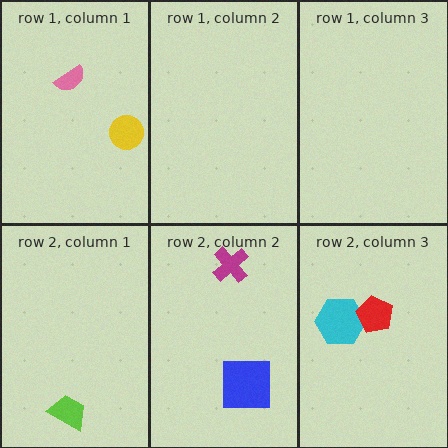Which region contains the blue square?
The row 2, column 2 region.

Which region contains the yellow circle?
The row 1, column 1 region.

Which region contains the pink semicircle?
The row 1, column 1 region.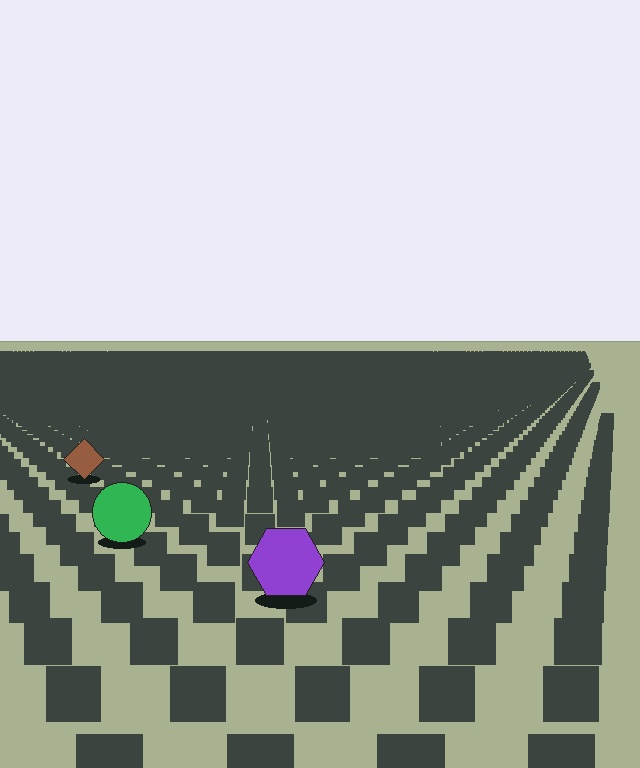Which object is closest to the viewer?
The purple hexagon is closest. The texture marks near it are larger and more spread out.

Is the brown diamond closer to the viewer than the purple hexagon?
No. The purple hexagon is closer — you can tell from the texture gradient: the ground texture is coarser near it.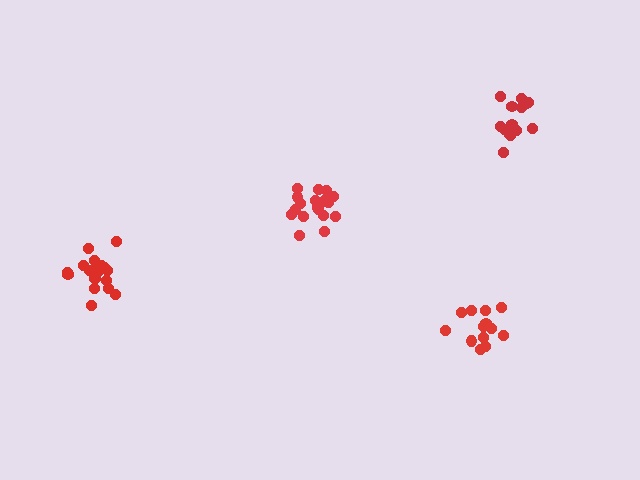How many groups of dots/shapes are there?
There are 4 groups.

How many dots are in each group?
Group 1: 13 dots, Group 2: 15 dots, Group 3: 19 dots, Group 4: 19 dots (66 total).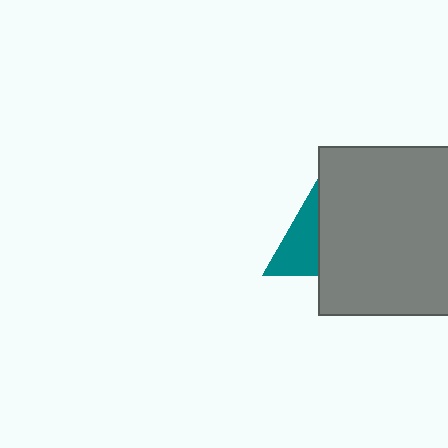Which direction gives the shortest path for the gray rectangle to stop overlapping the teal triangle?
Moving right gives the shortest separation.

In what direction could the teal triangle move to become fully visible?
The teal triangle could move left. That would shift it out from behind the gray rectangle entirely.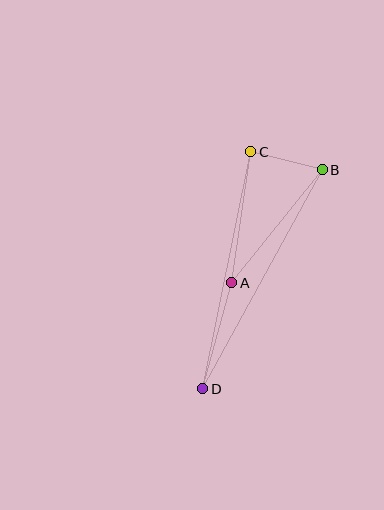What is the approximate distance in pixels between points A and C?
The distance between A and C is approximately 132 pixels.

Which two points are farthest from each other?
Points B and D are farthest from each other.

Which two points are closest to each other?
Points B and C are closest to each other.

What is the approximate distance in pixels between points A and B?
The distance between A and B is approximately 145 pixels.